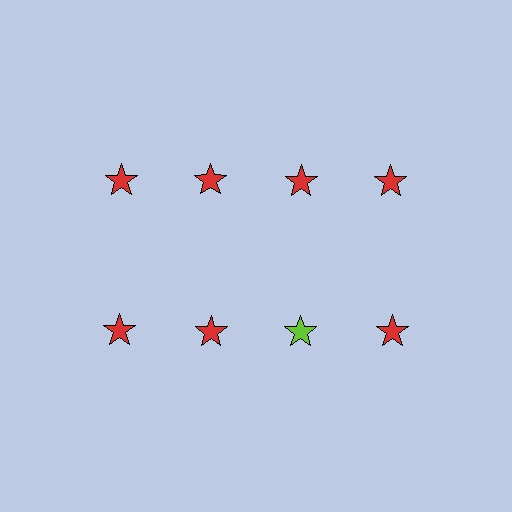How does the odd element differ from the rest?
It has a different color: lime instead of red.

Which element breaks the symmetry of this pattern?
The lime star in the second row, center column breaks the symmetry. All other shapes are red stars.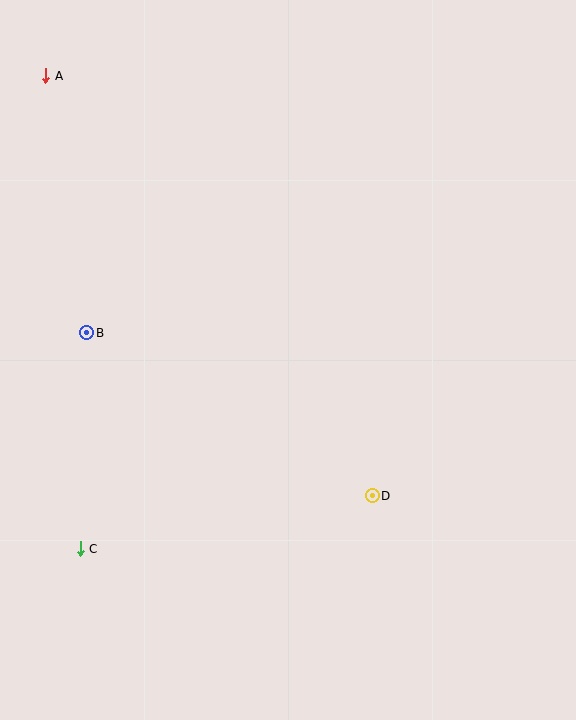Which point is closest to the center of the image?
Point D at (372, 496) is closest to the center.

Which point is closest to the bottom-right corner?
Point D is closest to the bottom-right corner.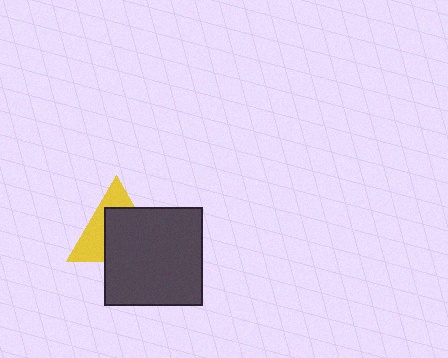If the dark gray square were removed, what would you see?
You would see the complete yellow triangle.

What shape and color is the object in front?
The object in front is a dark gray square.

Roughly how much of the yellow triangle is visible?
A small part of it is visible (roughly 41%).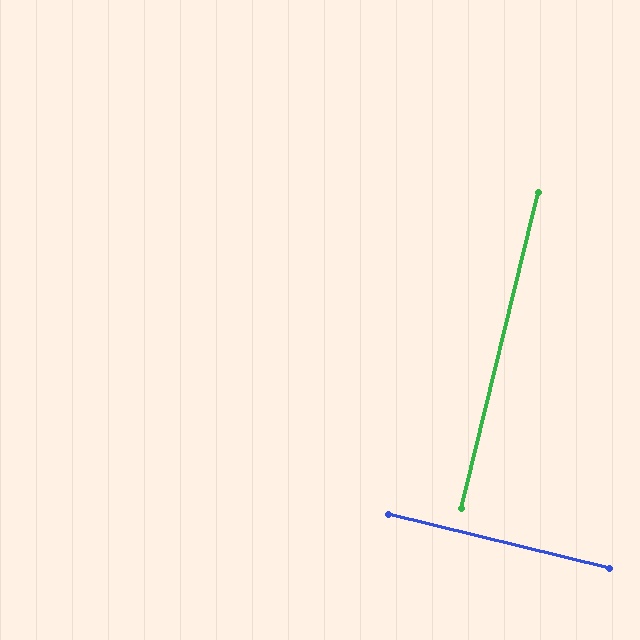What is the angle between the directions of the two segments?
Approximately 90 degrees.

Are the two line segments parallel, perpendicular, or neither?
Perpendicular — they meet at approximately 90°.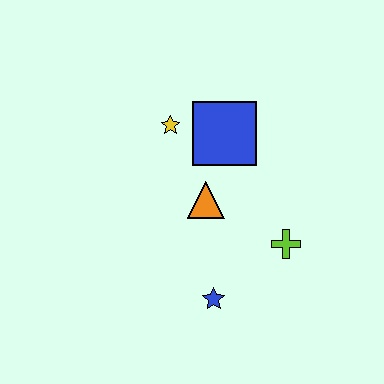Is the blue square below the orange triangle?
No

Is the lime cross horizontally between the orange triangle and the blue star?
No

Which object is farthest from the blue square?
The blue star is farthest from the blue square.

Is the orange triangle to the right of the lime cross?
No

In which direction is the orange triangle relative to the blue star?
The orange triangle is above the blue star.